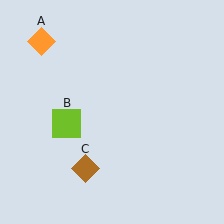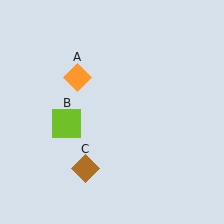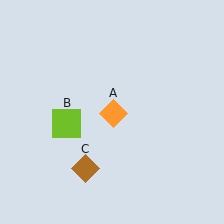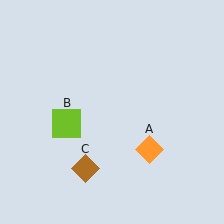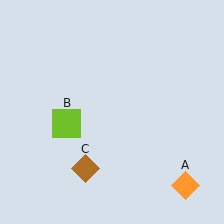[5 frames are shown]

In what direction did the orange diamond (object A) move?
The orange diamond (object A) moved down and to the right.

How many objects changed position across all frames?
1 object changed position: orange diamond (object A).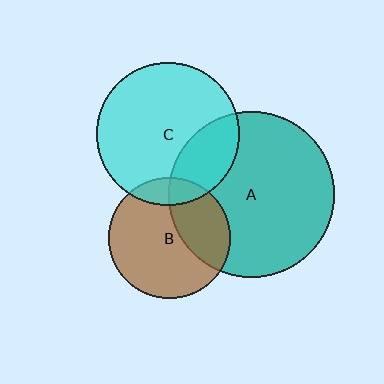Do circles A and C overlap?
Yes.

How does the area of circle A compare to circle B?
Approximately 1.9 times.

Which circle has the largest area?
Circle A (teal).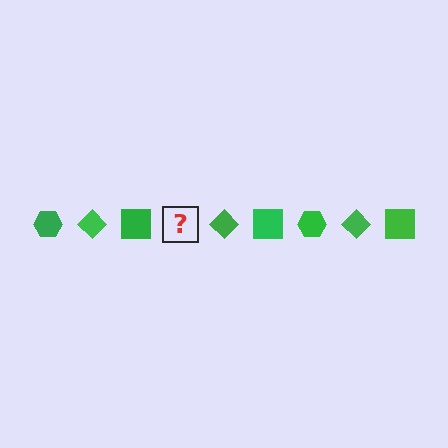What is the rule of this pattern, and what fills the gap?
The rule is that the pattern cycles through hexagon, diamond, square shapes in green. The gap should be filled with a green hexagon.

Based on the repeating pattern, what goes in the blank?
The blank should be a green hexagon.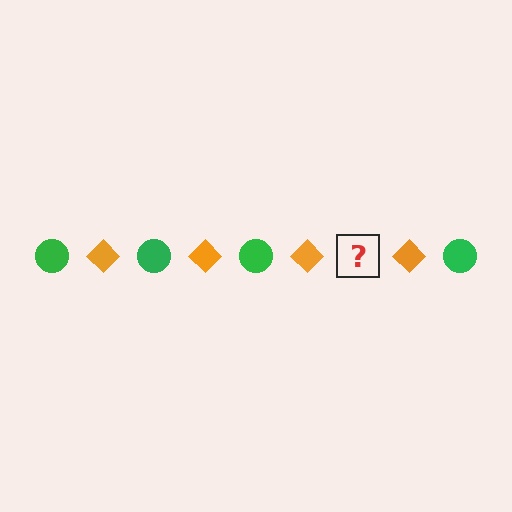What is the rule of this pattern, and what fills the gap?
The rule is that the pattern alternates between green circle and orange diamond. The gap should be filled with a green circle.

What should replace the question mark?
The question mark should be replaced with a green circle.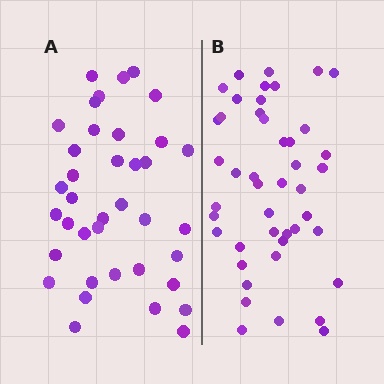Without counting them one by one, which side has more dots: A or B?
Region B (the right region) has more dots.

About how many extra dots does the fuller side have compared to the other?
Region B has roughly 8 or so more dots than region A.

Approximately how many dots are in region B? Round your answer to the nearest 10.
About 40 dots. (The exact count is 45, which rounds to 40.)